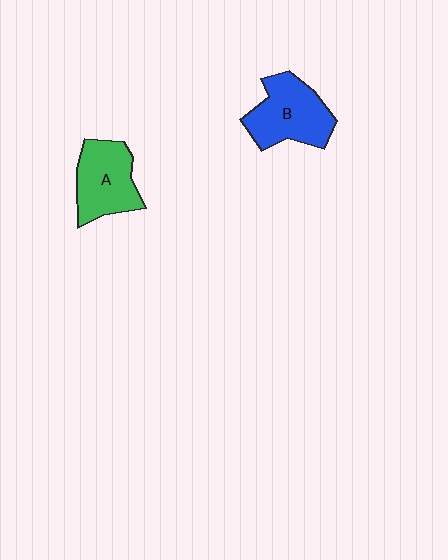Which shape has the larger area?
Shape B (blue).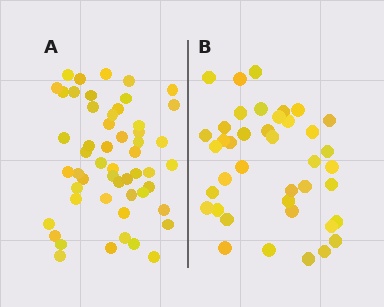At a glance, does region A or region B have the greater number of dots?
Region A (the left region) has more dots.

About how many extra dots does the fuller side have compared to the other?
Region A has approximately 15 more dots than region B.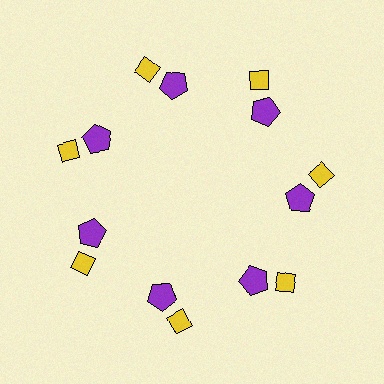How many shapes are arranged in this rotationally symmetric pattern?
There are 14 shapes, arranged in 7 groups of 2.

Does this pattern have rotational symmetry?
Yes, this pattern has 7-fold rotational symmetry. It looks the same after rotating 51 degrees around the center.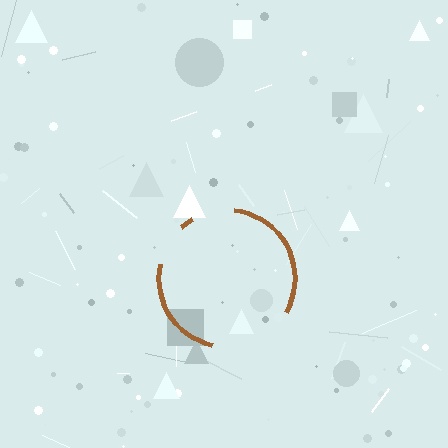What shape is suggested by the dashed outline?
The dashed outline suggests a circle.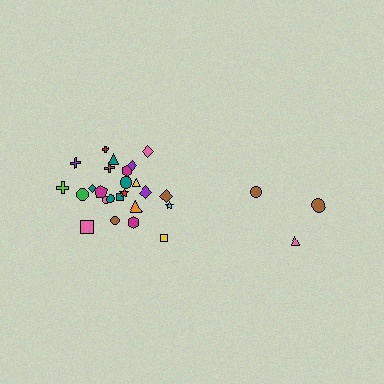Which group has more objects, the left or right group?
The left group.